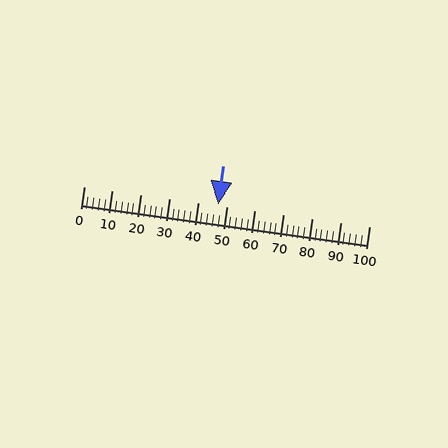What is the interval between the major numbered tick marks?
The major tick marks are spaced 10 units apart.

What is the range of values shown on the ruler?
The ruler shows values from 0 to 100.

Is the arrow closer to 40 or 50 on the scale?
The arrow is closer to 50.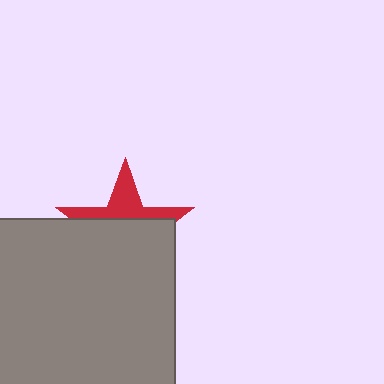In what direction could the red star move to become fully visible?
The red star could move up. That would shift it out from behind the gray rectangle entirely.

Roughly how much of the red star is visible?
A small part of it is visible (roughly 35%).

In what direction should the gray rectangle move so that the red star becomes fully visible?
The gray rectangle should move down. That is the shortest direction to clear the overlap and leave the red star fully visible.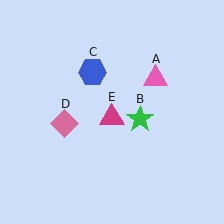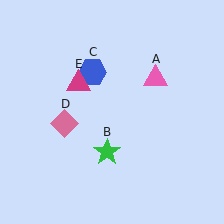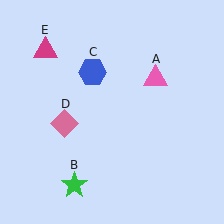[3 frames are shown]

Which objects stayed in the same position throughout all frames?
Pink triangle (object A) and blue hexagon (object C) and pink diamond (object D) remained stationary.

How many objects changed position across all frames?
2 objects changed position: green star (object B), magenta triangle (object E).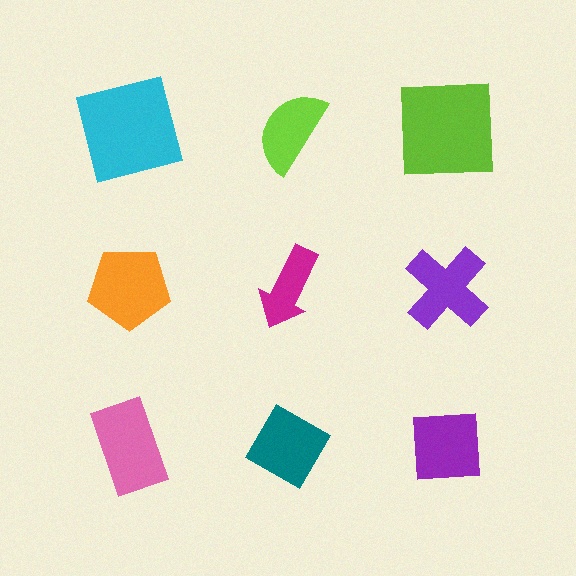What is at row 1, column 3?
A lime square.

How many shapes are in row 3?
3 shapes.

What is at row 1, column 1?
A cyan square.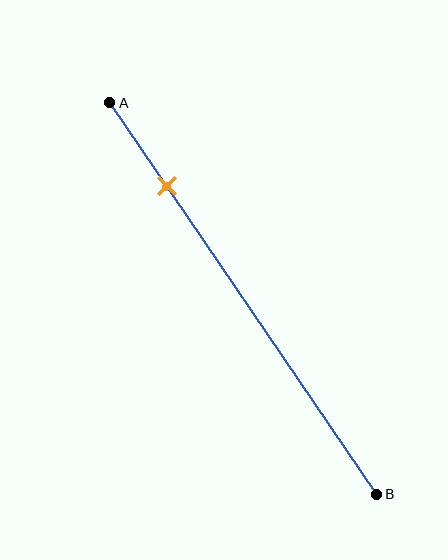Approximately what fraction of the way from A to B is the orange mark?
The orange mark is approximately 20% of the way from A to B.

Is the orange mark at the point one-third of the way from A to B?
No, the mark is at about 20% from A, not at the 33% one-third point.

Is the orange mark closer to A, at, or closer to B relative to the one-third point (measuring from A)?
The orange mark is closer to point A than the one-third point of segment AB.